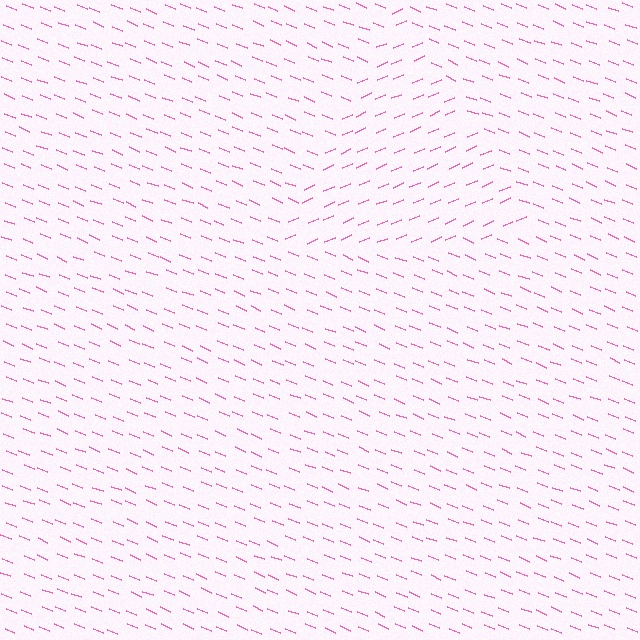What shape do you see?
I see a triangle.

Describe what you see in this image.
The image is filled with small pink line segments. A triangle region in the image has lines oriented differently from the surrounding lines, creating a visible texture boundary.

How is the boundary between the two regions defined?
The boundary is defined purely by a change in line orientation (approximately 45 degrees difference). All lines are the same color and thickness.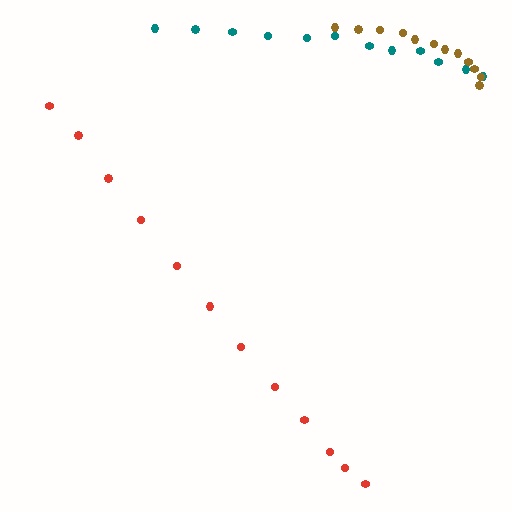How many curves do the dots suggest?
There are 3 distinct paths.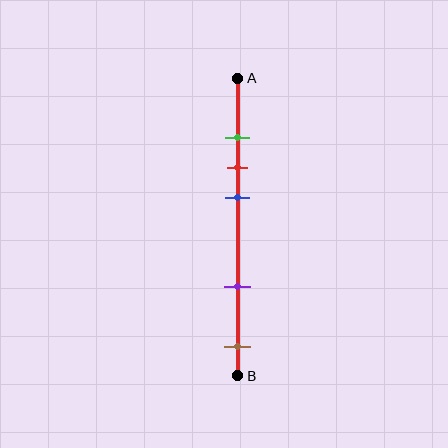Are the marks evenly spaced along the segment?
No, the marks are not evenly spaced.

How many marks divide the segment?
There are 5 marks dividing the segment.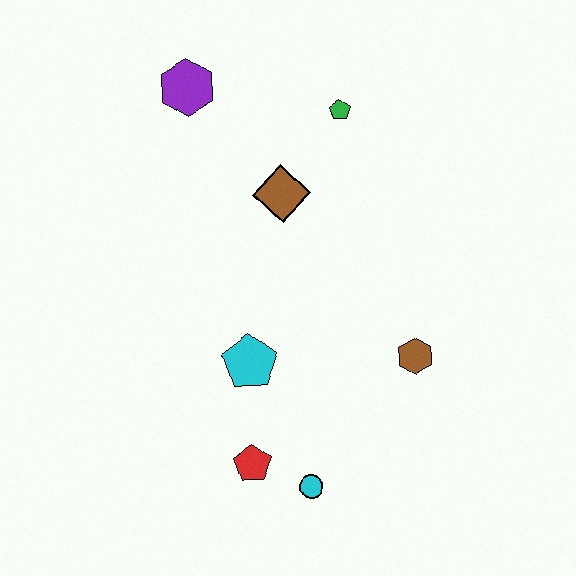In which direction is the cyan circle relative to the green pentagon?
The cyan circle is below the green pentagon.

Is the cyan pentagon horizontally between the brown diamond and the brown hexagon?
No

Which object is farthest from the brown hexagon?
The purple hexagon is farthest from the brown hexagon.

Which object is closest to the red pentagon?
The cyan circle is closest to the red pentagon.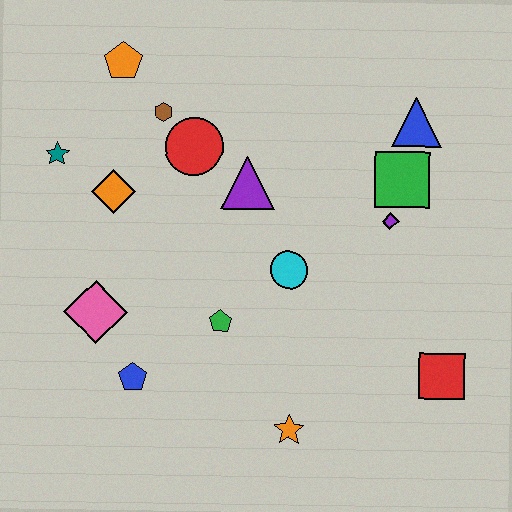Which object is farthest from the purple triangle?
The red square is farthest from the purple triangle.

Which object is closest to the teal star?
The orange diamond is closest to the teal star.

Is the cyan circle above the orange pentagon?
No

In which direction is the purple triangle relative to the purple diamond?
The purple triangle is to the left of the purple diamond.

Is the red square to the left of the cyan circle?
No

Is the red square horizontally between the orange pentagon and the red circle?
No